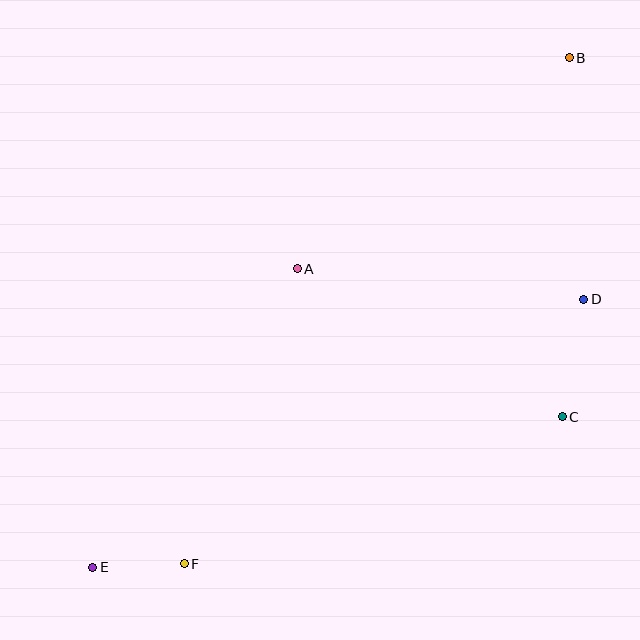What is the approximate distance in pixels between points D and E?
The distance between D and E is approximately 560 pixels.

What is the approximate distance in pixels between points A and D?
The distance between A and D is approximately 288 pixels.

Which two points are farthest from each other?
Points B and E are farthest from each other.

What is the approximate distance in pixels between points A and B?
The distance between A and B is approximately 345 pixels.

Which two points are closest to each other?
Points E and F are closest to each other.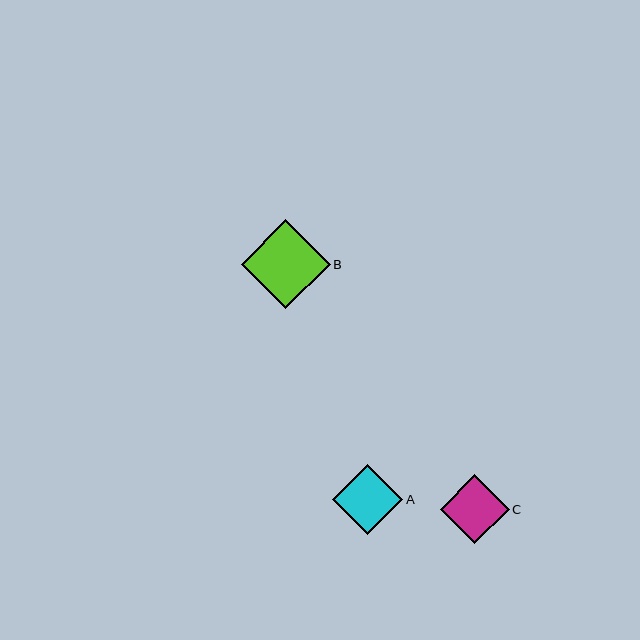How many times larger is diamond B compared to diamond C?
Diamond B is approximately 1.3 times the size of diamond C.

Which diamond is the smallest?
Diamond C is the smallest with a size of approximately 69 pixels.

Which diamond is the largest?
Diamond B is the largest with a size of approximately 88 pixels.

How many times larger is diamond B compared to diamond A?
Diamond B is approximately 1.3 times the size of diamond A.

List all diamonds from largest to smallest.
From largest to smallest: B, A, C.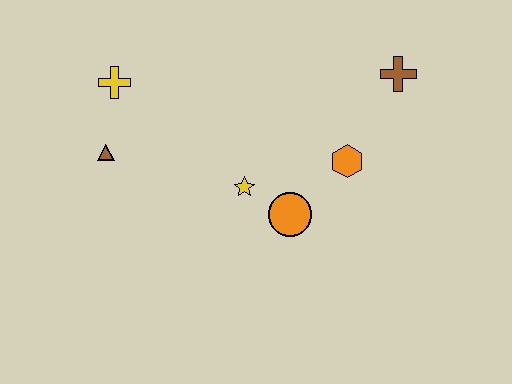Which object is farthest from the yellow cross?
The brown cross is farthest from the yellow cross.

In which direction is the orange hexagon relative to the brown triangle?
The orange hexagon is to the right of the brown triangle.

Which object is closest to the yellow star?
The orange circle is closest to the yellow star.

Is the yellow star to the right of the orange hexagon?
No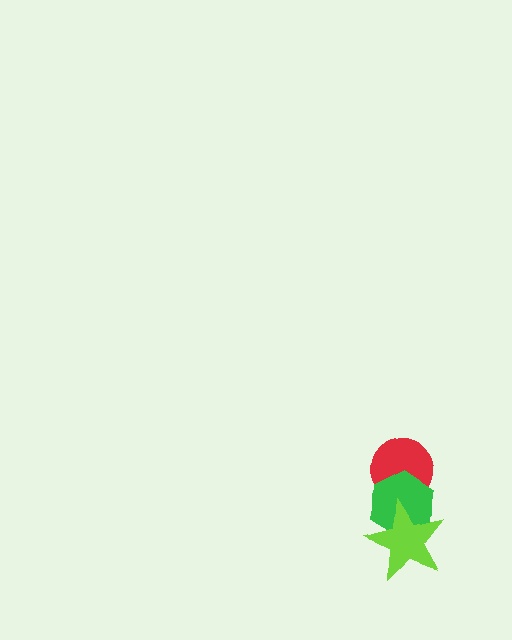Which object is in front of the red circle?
The green hexagon is in front of the red circle.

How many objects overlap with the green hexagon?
2 objects overlap with the green hexagon.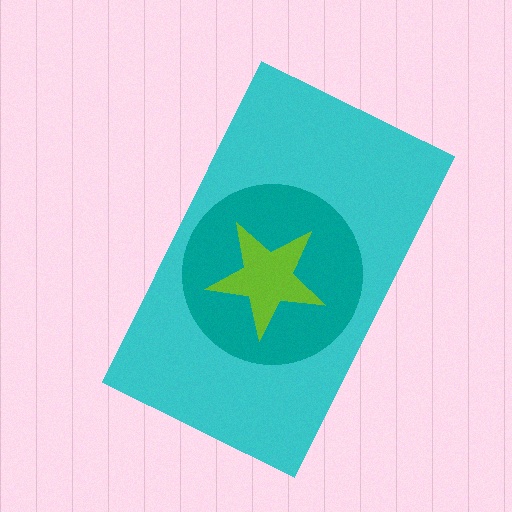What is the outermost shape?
The cyan rectangle.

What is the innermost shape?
The lime star.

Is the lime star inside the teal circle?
Yes.